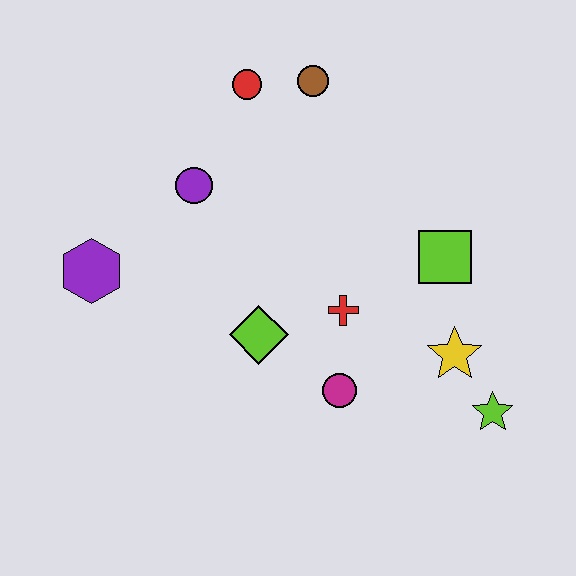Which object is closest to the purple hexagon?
The purple circle is closest to the purple hexagon.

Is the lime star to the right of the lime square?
Yes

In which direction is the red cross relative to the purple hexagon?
The red cross is to the right of the purple hexagon.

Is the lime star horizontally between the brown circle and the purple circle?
No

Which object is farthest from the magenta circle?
The red circle is farthest from the magenta circle.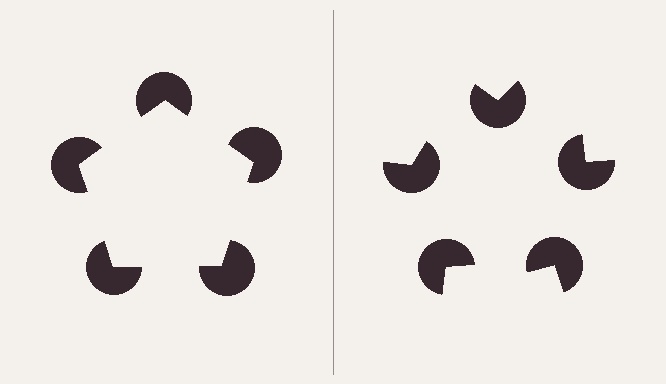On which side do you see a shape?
An illusory pentagon appears on the left side. On the right side the wedge cuts are rotated, so no coherent shape forms.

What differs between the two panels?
The pac-man discs are positioned identically on both sides; only the wedge orientations differ. On the left they align to a pentagon; on the right they are misaligned.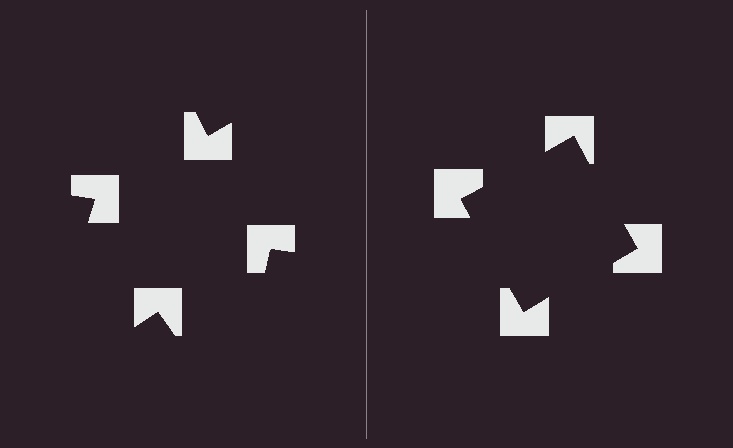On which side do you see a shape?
An illusory square appears on the right side. On the left side the wedge cuts are rotated, so no coherent shape forms.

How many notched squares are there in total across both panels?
8 — 4 on each side.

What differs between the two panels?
The notched squares are positioned identically on both sides; only the wedge orientations differ. On the right they align to a square; on the left they are misaligned.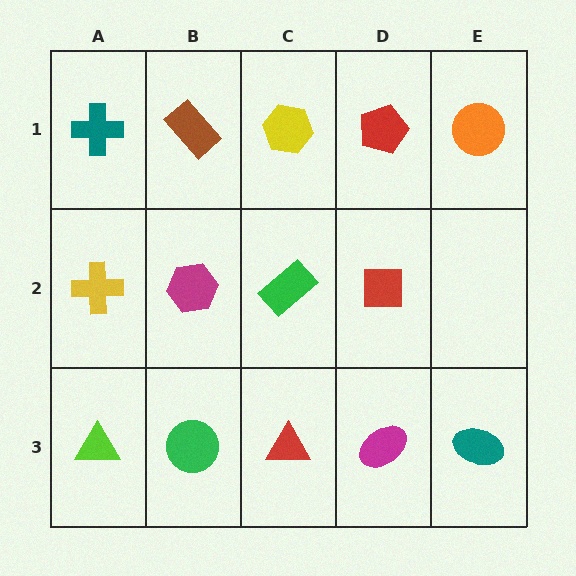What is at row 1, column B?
A brown rectangle.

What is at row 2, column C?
A green rectangle.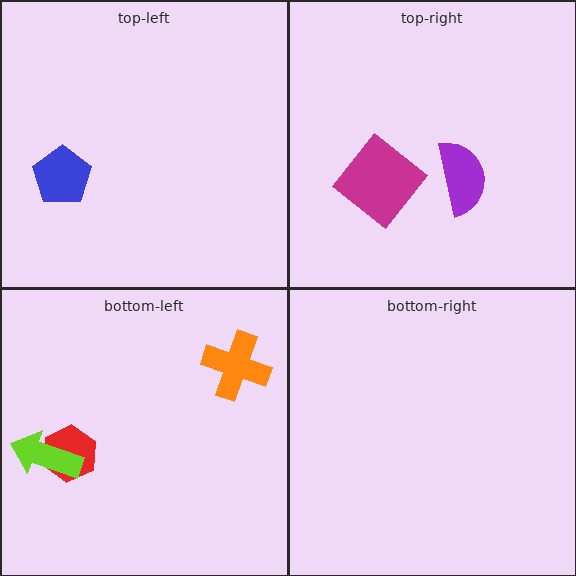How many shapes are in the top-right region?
2.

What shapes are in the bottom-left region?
The red hexagon, the orange cross, the lime arrow.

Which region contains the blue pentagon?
The top-left region.